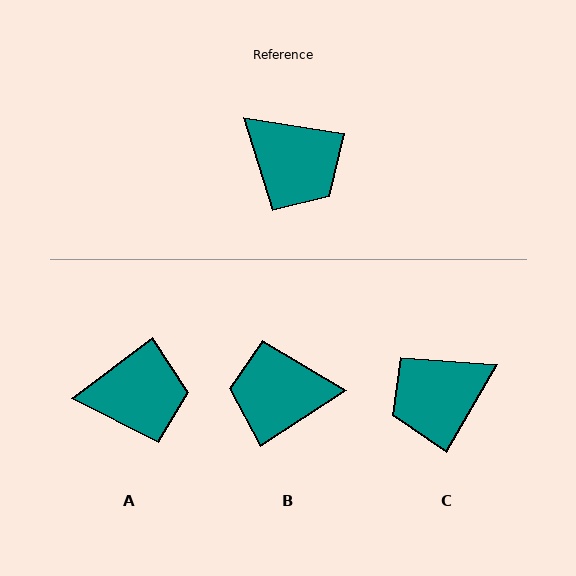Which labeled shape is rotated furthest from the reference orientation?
B, about 138 degrees away.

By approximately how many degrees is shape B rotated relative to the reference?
Approximately 138 degrees clockwise.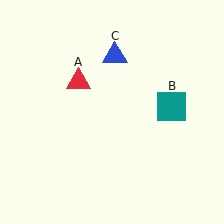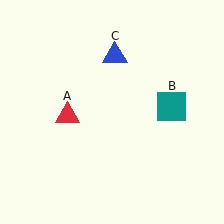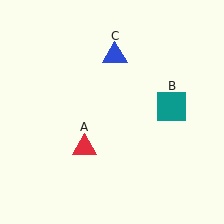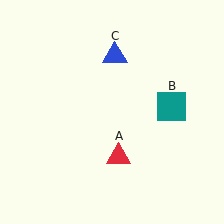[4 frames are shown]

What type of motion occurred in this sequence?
The red triangle (object A) rotated counterclockwise around the center of the scene.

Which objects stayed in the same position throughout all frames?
Teal square (object B) and blue triangle (object C) remained stationary.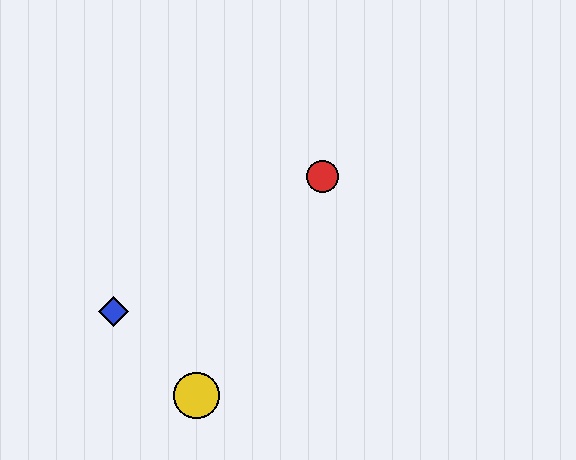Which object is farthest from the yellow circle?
The red circle is farthest from the yellow circle.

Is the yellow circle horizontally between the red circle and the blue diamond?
Yes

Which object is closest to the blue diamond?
The yellow circle is closest to the blue diamond.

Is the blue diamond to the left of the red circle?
Yes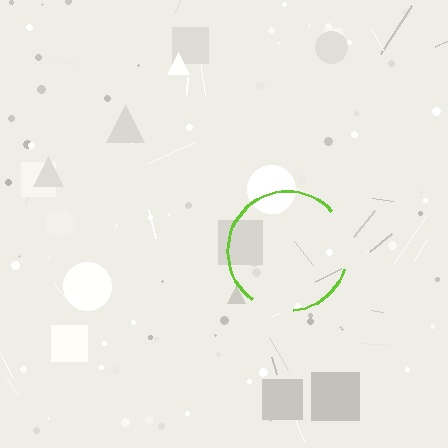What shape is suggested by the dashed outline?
The dashed outline suggests a circle.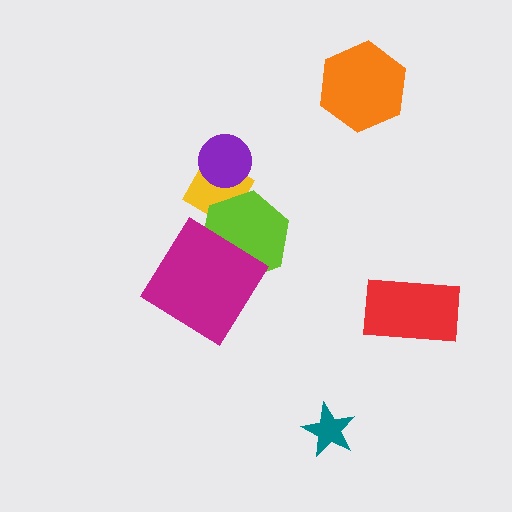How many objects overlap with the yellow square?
2 objects overlap with the yellow square.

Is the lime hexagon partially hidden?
Yes, it is partially covered by another shape.